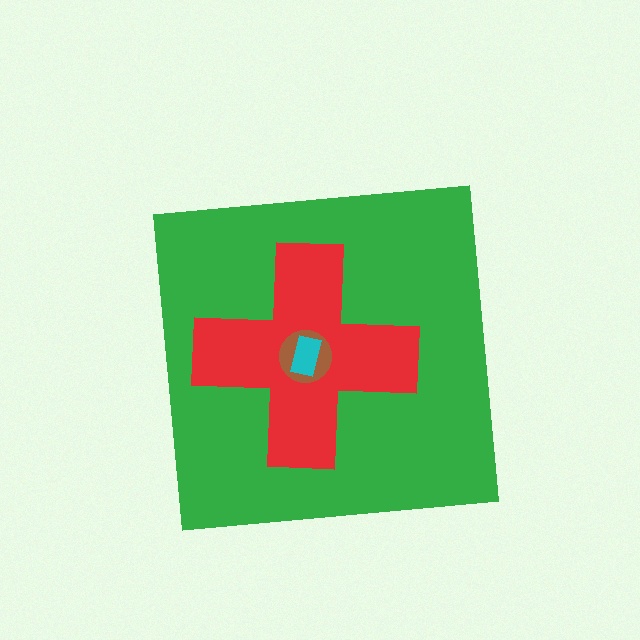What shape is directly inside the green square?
The red cross.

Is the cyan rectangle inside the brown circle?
Yes.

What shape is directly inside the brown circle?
The cyan rectangle.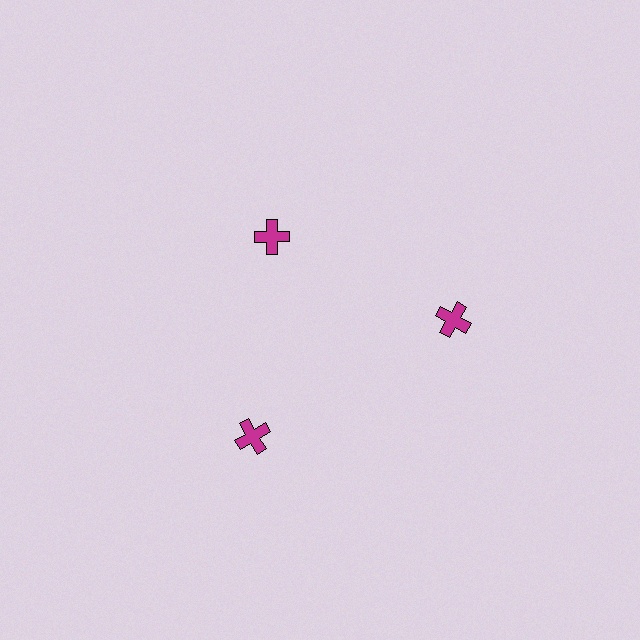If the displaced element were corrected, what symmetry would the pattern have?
It would have 3-fold rotational symmetry — the pattern would map onto itself every 120 degrees.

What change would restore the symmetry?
The symmetry would be restored by moving it outward, back onto the ring so that all 3 crosses sit at equal angles and equal distance from the center.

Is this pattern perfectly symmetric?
No. The 3 magenta crosses are arranged in a ring, but one element near the 11 o'clock position is pulled inward toward the center, breaking the 3-fold rotational symmetry.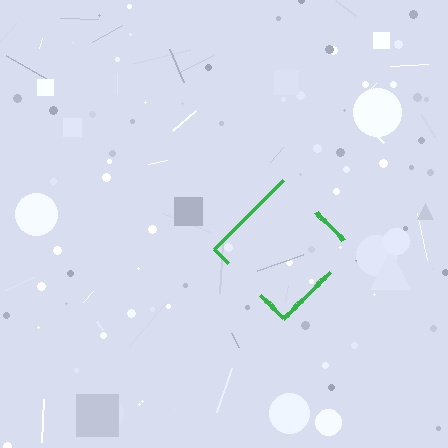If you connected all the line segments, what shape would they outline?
They would outline a diamond.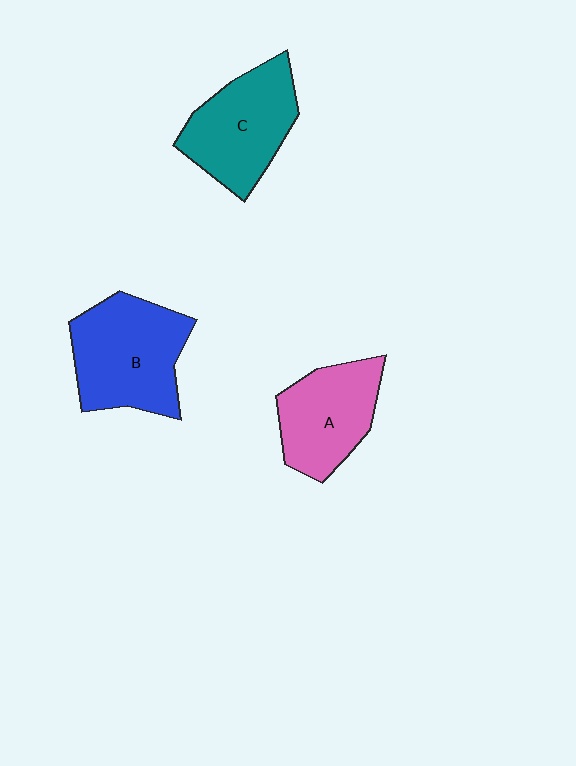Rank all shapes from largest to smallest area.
From largest to smallest: B (blue), C (teal), A (pink).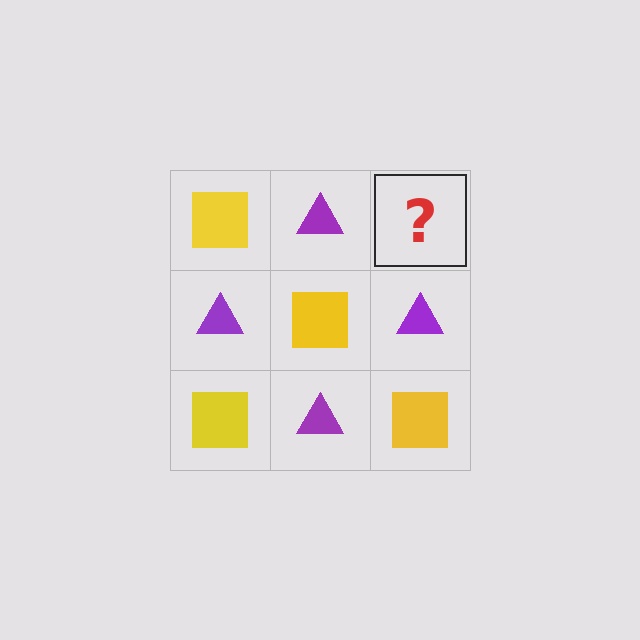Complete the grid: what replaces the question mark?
The question mark should be replaced with a yellow square.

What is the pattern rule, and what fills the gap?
The rule is that it alternates yellow square and purple triangle in a checkerboard pattern. The gap should be filled with a yellow square.